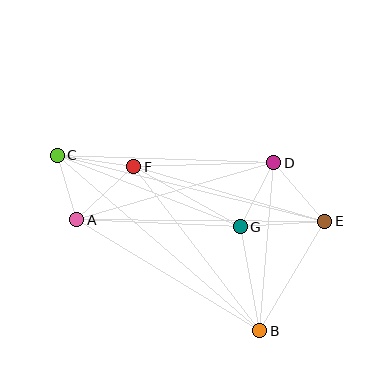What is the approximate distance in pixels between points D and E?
The distance between D and E is approximately 77 pixels.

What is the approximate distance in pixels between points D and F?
The distance between D and F is approximately 140 pixels.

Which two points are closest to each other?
Points A and C are closest to each other.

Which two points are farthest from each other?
Points C and E are farthest from each other.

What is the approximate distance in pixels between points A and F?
The distance between A and F is approximately 78 pixels.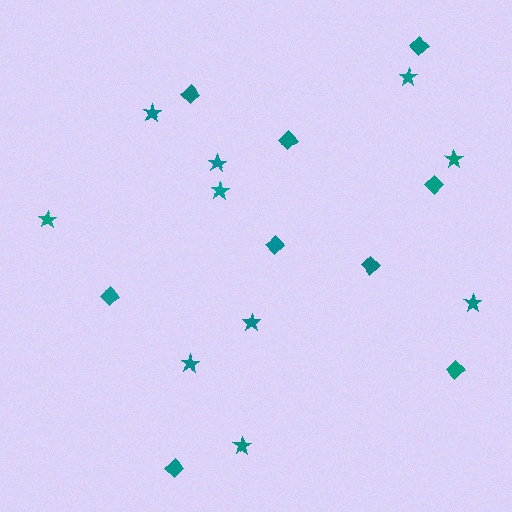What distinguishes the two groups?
There are 2 groups: one group of stars (10) and one group of diamonds (9).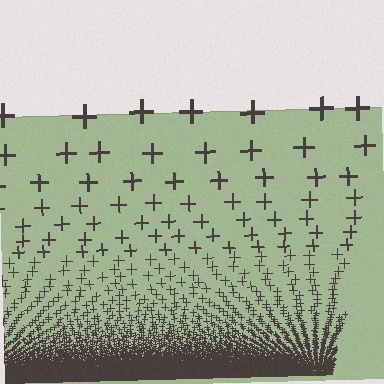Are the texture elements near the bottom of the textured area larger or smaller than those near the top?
Smaller. The gradient is inverted — elements near the bottom are smaller and denser.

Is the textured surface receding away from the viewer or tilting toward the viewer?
The surface appears to tilt toward the viewer. Texture elements get larger and sparser toward the top.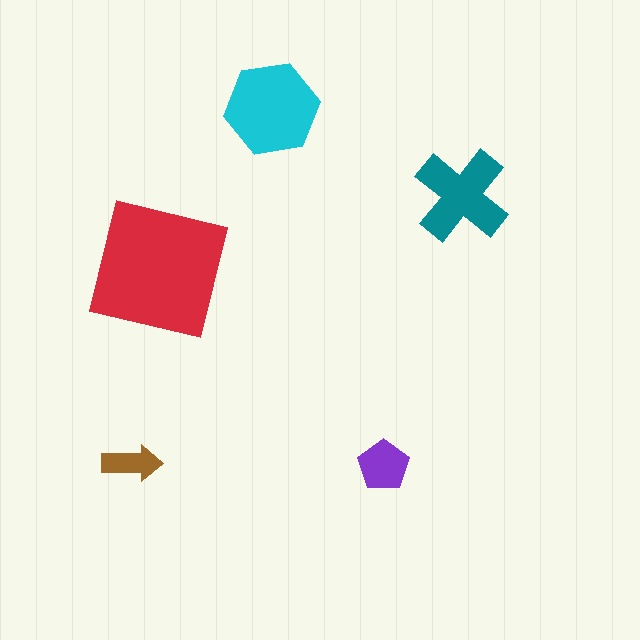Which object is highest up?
The cyan hexagon is topmost.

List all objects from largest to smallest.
The red square, the cyan hexagon, the teal cross, the purple pentagon, the brown arrow.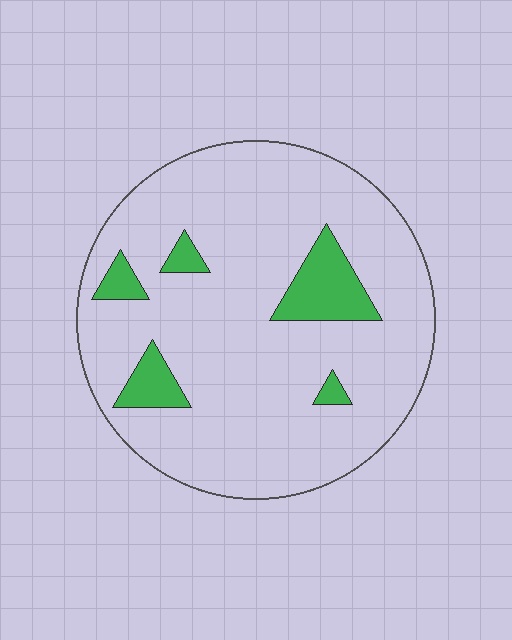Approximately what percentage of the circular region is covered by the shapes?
Approximately 10%.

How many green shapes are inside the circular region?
5.